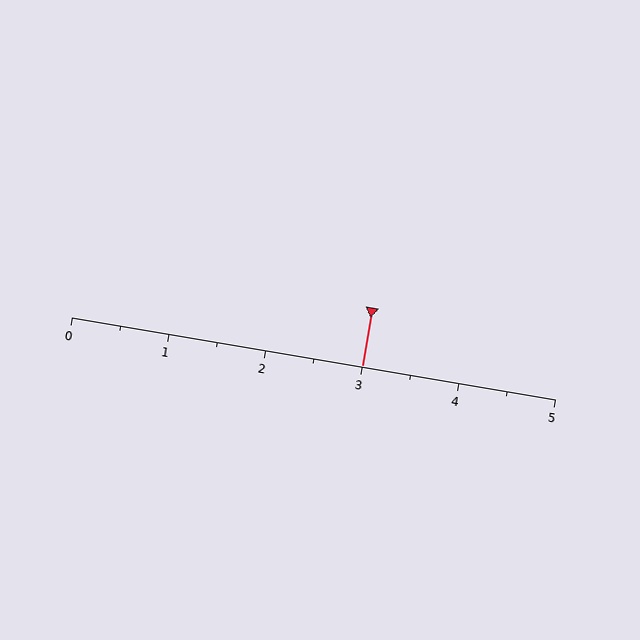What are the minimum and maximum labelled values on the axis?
The axis runs from 0 to 5.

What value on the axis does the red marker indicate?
The marker indicates approximately 3.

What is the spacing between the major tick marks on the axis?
The major ticks are spaced 1 apart.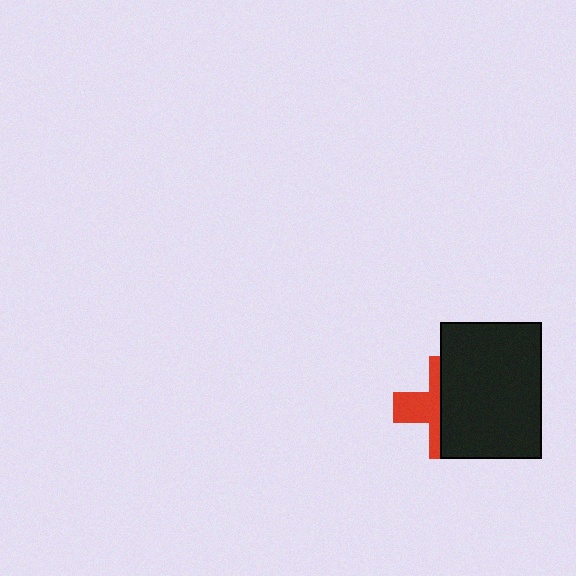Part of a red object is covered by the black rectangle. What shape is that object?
It is a cross.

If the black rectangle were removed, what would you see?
You would see the complete red cross.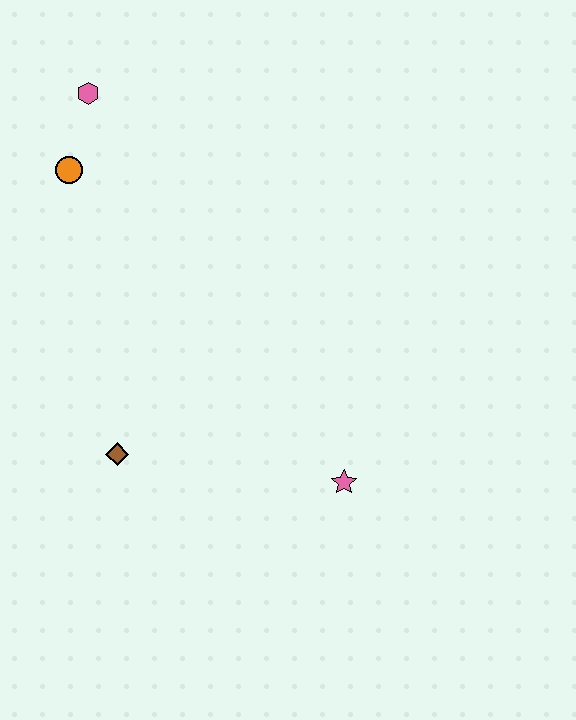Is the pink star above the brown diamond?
No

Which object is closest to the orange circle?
The pink hexagon is closest to the orange circle.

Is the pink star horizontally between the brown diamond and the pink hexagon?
No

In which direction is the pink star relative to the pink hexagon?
The pink star is below the pink hexagon.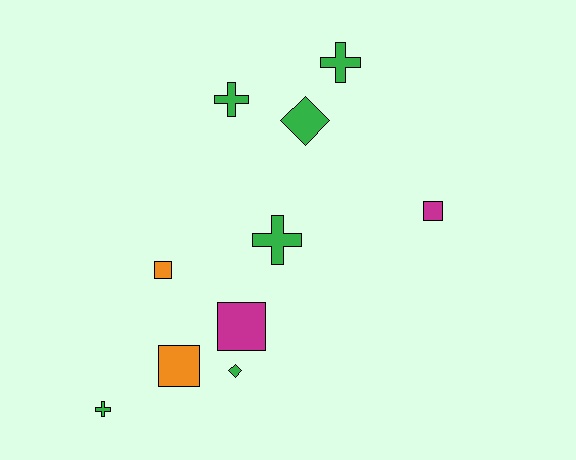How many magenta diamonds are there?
There are no magenta diamonds.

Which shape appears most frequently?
Square, with 4 objects.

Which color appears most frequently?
Green, with 6 objects.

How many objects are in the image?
There are 10 objects.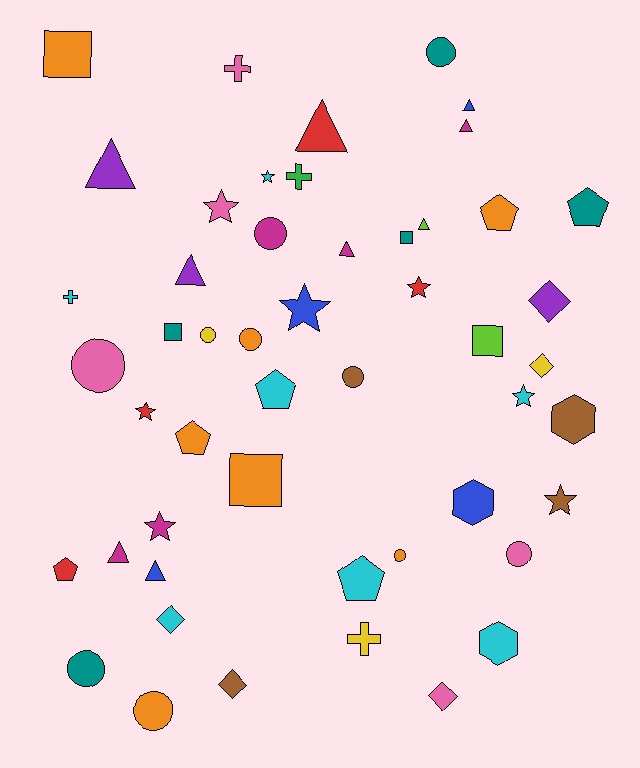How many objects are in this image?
There are 50 objects.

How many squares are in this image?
There are 5 squares.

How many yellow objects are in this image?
There are 3 yellow objects.